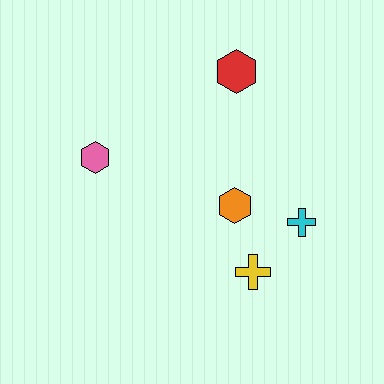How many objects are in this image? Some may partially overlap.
There are 5 objects.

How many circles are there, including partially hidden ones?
There are no circles.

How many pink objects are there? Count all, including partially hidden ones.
There is 1 pink object.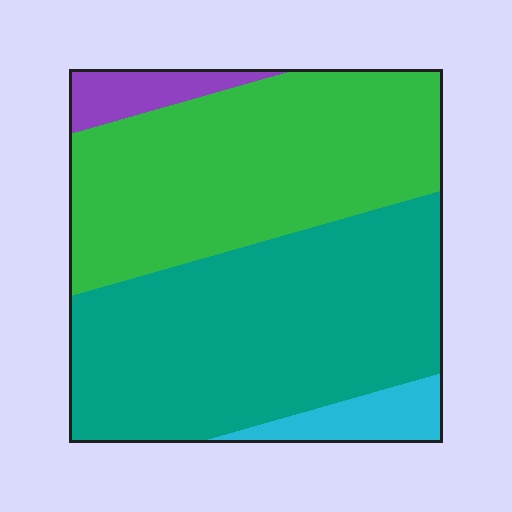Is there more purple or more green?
Green.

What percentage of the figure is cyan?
Cyan takes up less than a sixth of the figure.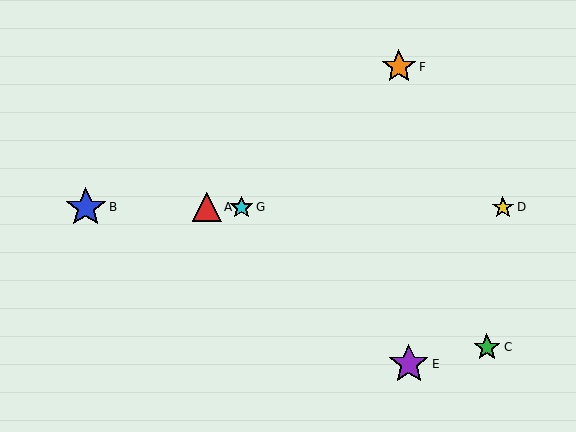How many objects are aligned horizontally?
4 objects (A, B, D, G) are aligned horizontally.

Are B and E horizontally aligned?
No, B is at y≈207 and E is at y≈364.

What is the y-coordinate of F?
Object F is at y≈67.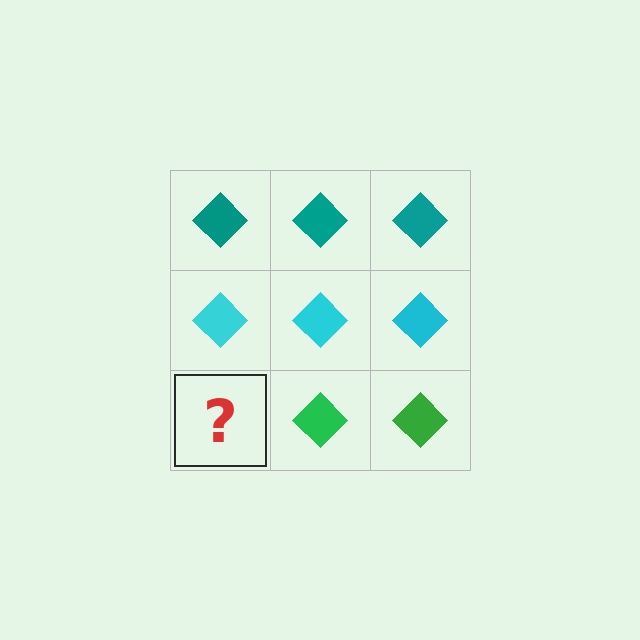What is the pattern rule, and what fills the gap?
The rule is that each row has a consistent color. The gap should be filled with a green diamond.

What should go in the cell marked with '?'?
The missing cell should contain a green diamond.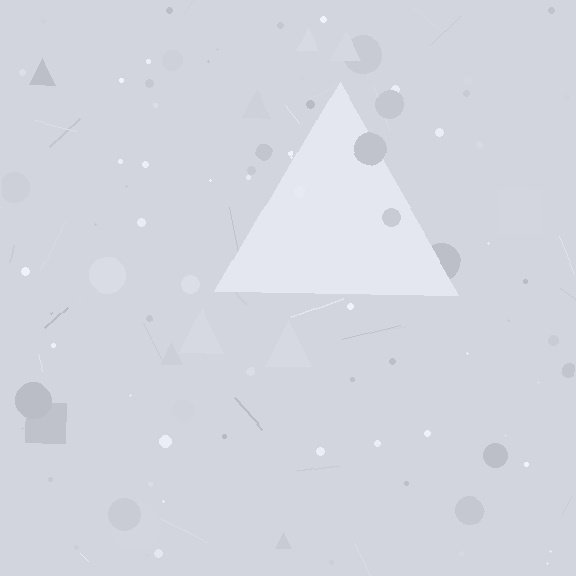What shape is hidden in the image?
A triangle is hidden in the image.